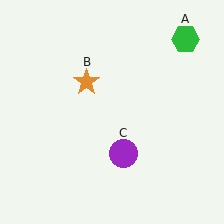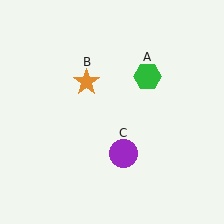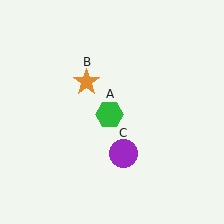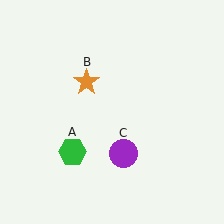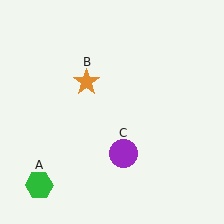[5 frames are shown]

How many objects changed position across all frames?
1 object changed position: green hexagon (object A).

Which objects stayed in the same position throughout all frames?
Orange star (object B) and purple circle (object C) remained stationary.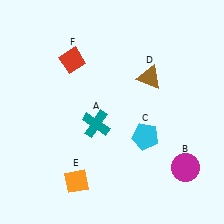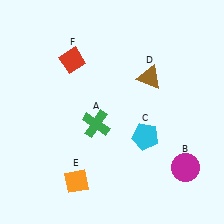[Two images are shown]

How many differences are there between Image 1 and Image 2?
There is 1 difference between the two images.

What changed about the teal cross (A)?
In Image 1, A is teal. In Image 2, it changed to green.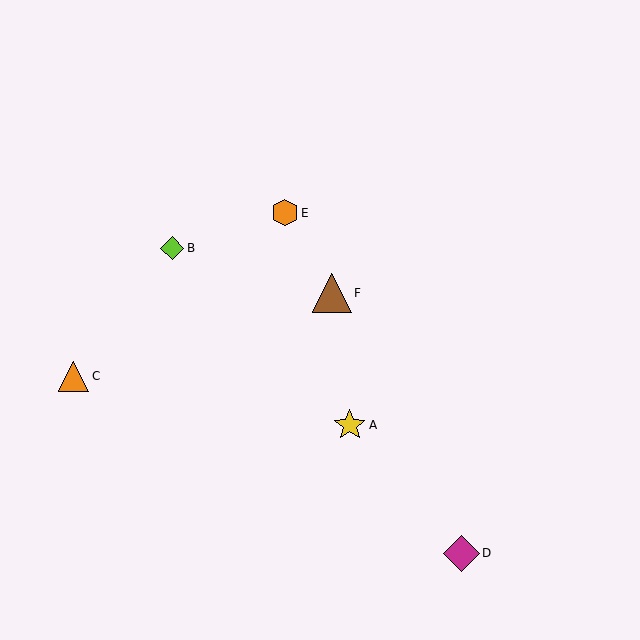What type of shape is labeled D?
Shape D is a magenta diamond.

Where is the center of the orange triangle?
The center of the orange triangle is at (74, 376).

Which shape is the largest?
The brown triangle (labeled F) is the largest.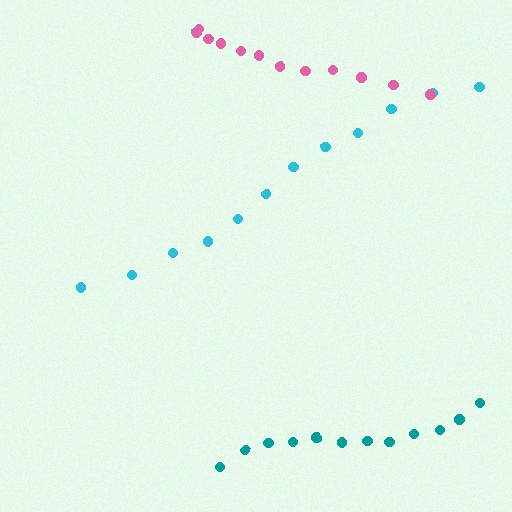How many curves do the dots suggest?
There are 3 distinct paths.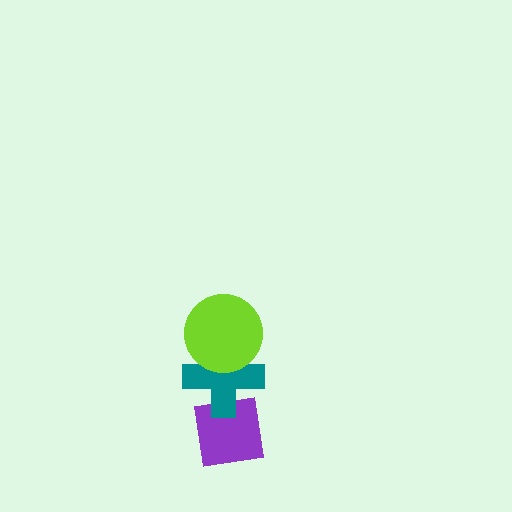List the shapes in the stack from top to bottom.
From top to bottom: the lime circle, the teal cross, the purple square.